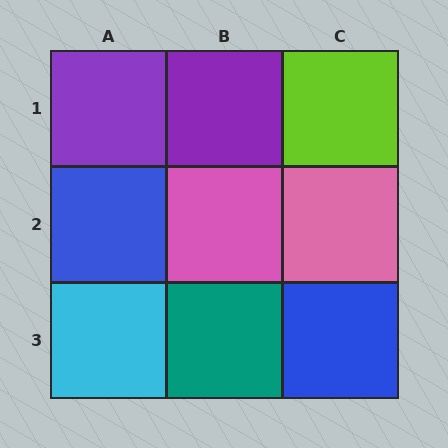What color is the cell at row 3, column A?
Cyan.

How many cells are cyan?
1 cell is cyan.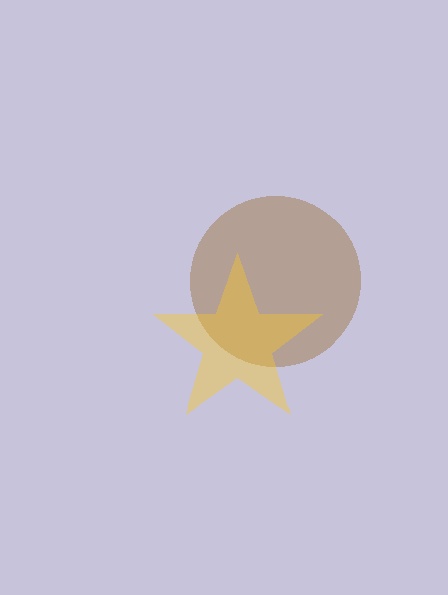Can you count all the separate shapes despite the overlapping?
Yes, there are 2 separate shapes.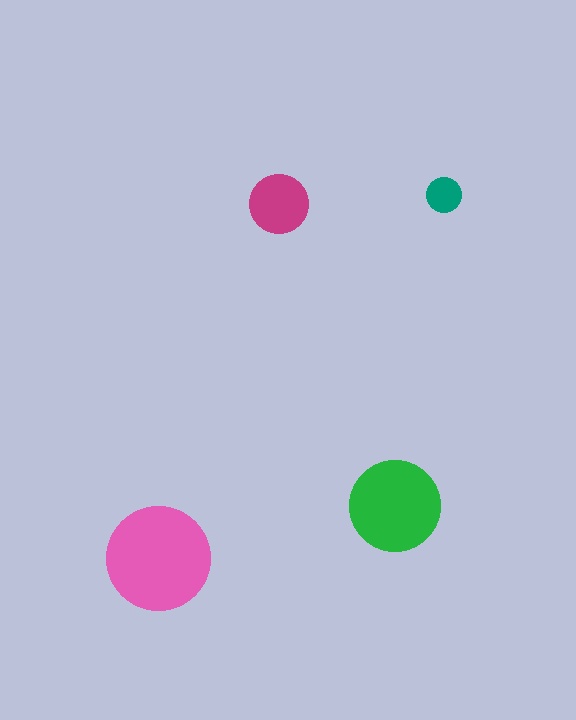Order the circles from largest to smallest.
the pink one, the green one, the magenta one, the teal one.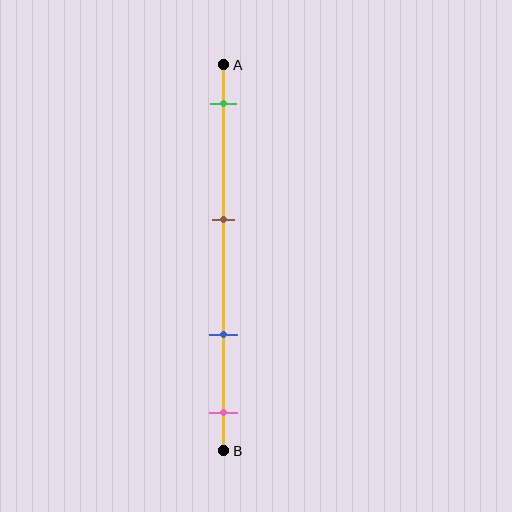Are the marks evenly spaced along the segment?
No, the marks are not evenly spaced.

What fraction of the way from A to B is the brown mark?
The brown mark is approximately 40% (0.4) of the way from A to B.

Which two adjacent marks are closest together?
The blue and pink marks are the closest adjacent pair.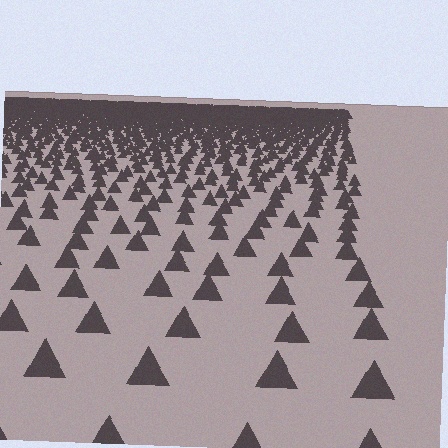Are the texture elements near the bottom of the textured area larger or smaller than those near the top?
Larger. Near the bottom, elements are closer to the viewer and appear at a bigger on-screen size.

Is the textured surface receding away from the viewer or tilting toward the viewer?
The surface is receding away from the viewer. Texture elements get smaller and denser toward the top.